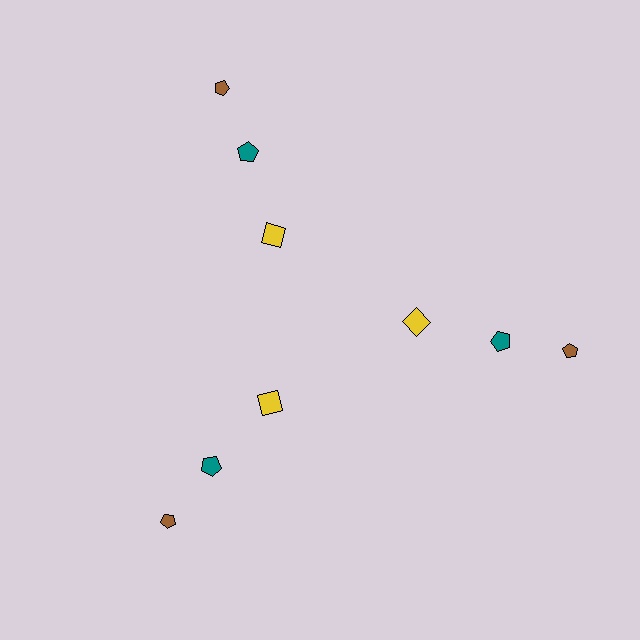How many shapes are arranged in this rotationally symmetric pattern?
There are 9 shapes, arranged in 3 groups of 3.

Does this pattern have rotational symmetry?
Yes, this pattern has 3-fold rotational symmetry. It looks the same after rotating 120 degrees around the center.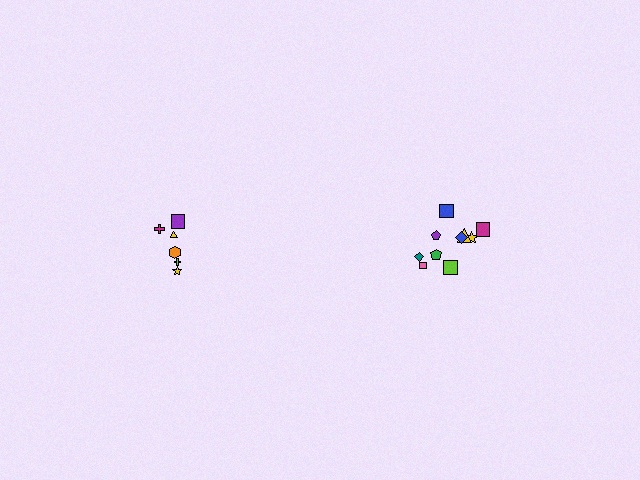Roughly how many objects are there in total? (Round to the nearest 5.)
Roughly 15 objects in total.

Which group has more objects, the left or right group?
The right group.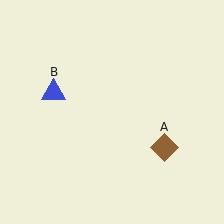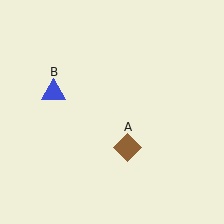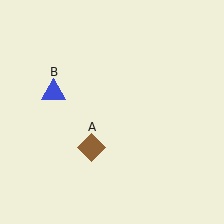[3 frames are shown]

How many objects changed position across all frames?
1 object changed position: brown diamond (object A).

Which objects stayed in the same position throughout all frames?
Blue triangle (object B) remained stationary.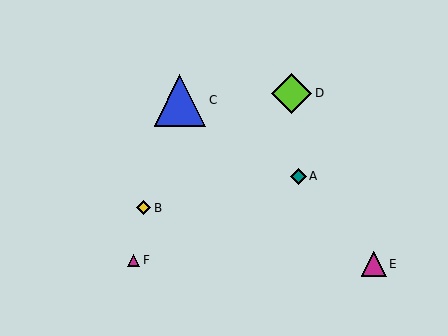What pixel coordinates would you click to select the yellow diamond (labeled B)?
Click at (144, 208) to select the yellow diamond B.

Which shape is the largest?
The blue triangle (labeled C) is the largest.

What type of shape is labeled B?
Shape B is a yellow diamond.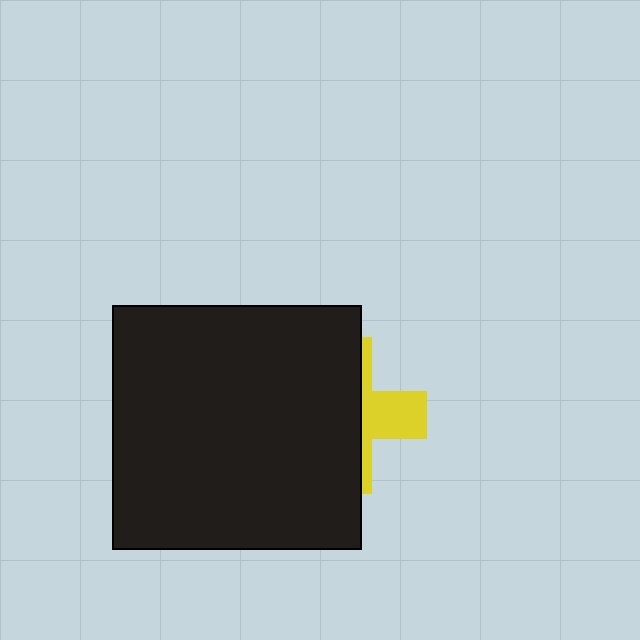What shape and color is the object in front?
The object in front is a black rectangle.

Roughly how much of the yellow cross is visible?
A small part of it is visible (roughly 33%).